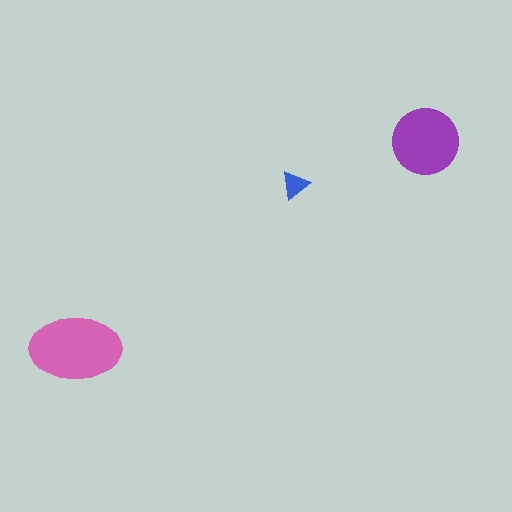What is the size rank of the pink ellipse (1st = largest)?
1st.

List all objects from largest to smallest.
The pink ellipse, the purple circle, the blue triangle.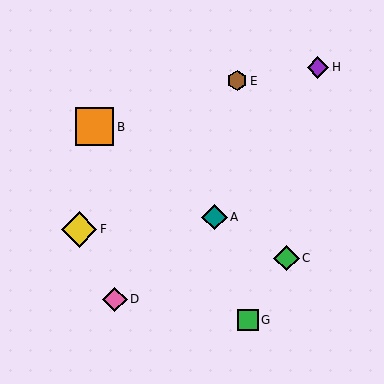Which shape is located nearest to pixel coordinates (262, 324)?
The green square (labeled G) at (248, 320) is nearest to that location.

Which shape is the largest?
The orange square (labeled B) is the largest.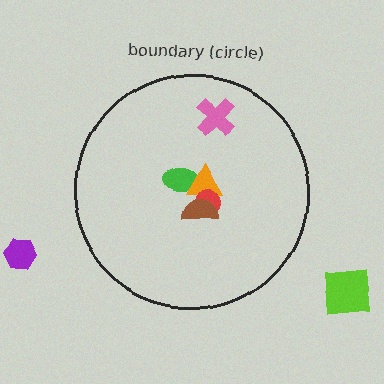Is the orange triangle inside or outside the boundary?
Inside.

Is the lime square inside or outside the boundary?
Outside.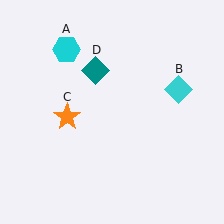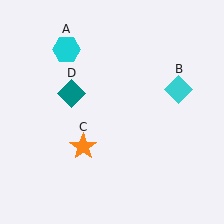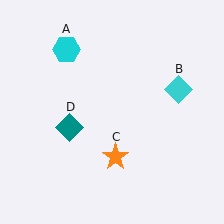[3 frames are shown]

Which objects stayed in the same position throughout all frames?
Cyan hexagon (object A) and cyan diamond (object B) remained stationary.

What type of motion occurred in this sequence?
The orange star (object C), teal diamond (object D) rotated counterclockwise around the center of the scene.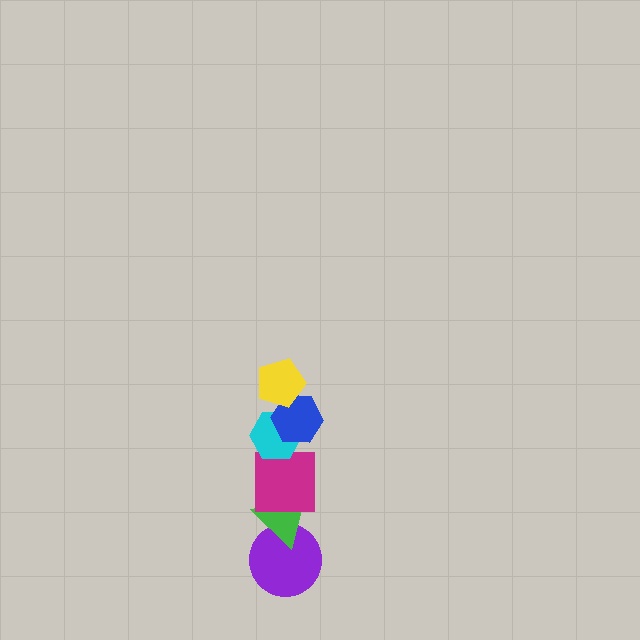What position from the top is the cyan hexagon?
The cyan hexagon is 3rd from the top.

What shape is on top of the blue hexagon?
The yellow pentagon is on top of the blue hexagon.